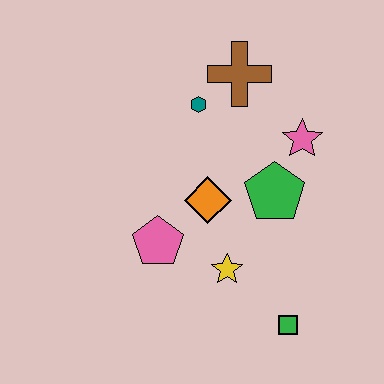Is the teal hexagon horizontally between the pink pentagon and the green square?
Yes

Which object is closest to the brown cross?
The teal hexagon is closest to the brown cross.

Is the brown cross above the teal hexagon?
Yes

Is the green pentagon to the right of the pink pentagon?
Yes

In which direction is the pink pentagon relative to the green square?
The pink pentagon is to the left of the green square.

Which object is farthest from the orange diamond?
The green square is farthest from the orange diamond.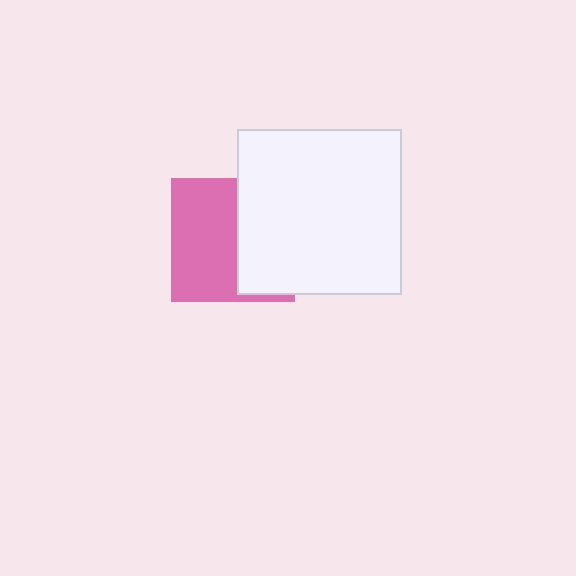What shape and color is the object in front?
The object in front is a white square.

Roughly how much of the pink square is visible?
About half of it is visible (roughly 55%).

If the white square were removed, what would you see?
You would see the complete pink square.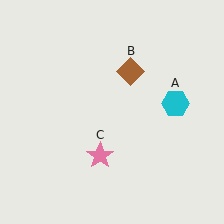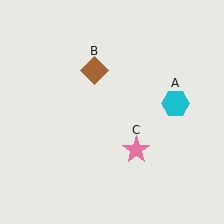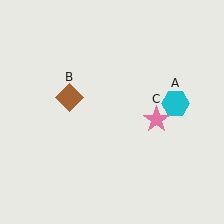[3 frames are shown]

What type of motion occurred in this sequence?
The brown diamond (object B), pink star (object C) rotated counterclockwise around the center of the scene.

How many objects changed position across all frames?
2 objects changed position: brown diamond (object B), pink star (object C).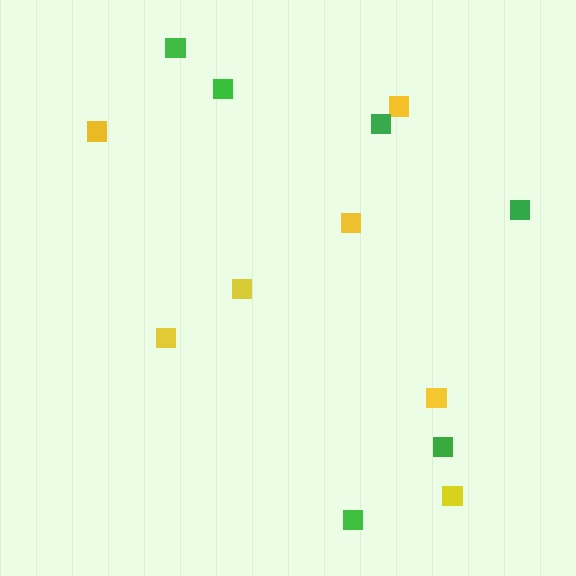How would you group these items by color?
There are 2 groups: one group of yellow squares (7) and one group of green squares (6).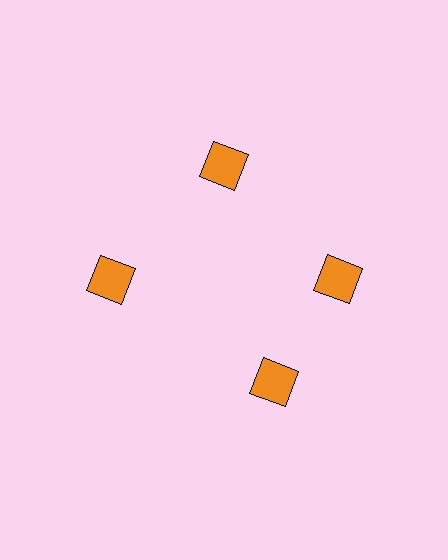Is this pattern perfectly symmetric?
No. The 4 orange squares are arranged in a ring, but one element near the 6 o'clock position is rotated out of alignment along the ring, breaking the 4-fold rotational symmetry.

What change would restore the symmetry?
The symmetry would be restored by rotating it back into even spacing with its neighbors so that all 4 squares sit at equal angles and equal distance from the center.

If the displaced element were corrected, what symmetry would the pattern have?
It would have 4-fold rotational symmetry — the pattern would map onto itself every 90 degrees.